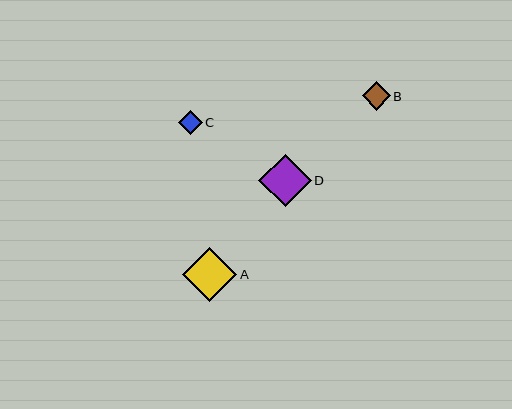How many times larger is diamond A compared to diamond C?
Diamond A is approximately 2.3 times the size of diamond C.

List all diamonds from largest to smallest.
From largest to smallest: A, D, B, C.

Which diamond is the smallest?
Diamond C is the smallest with a size of approximately 24 pixels.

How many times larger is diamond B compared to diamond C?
Diamond B is approximately 1.2 times the size of diamond C.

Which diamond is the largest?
Diamond A is the largest with a size of approximately 54 pixels.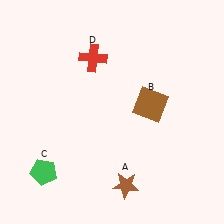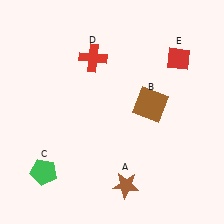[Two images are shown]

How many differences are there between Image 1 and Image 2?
There is 1 difference between the two images.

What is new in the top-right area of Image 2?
A red diamond (E) was added in the top-right area of Image 2.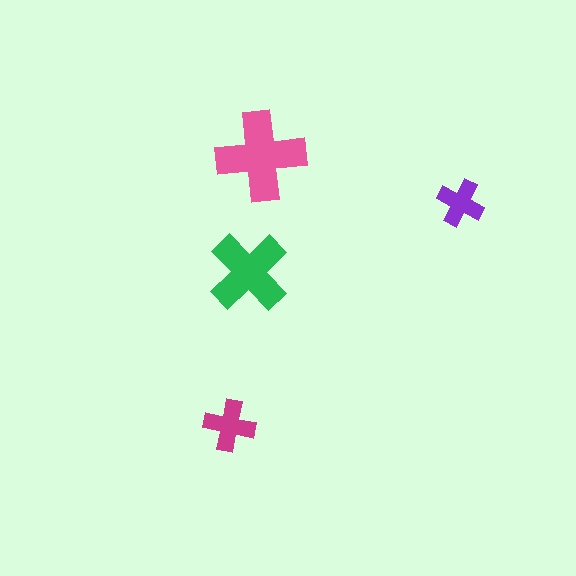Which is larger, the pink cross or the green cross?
The pink one.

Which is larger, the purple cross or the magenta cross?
The magenta one.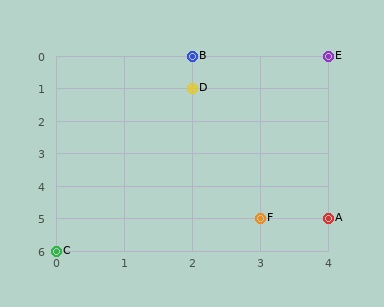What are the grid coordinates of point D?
Point D is at grid coordinates (2, 1).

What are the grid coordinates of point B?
Point B is at grid coordinates (2, 0).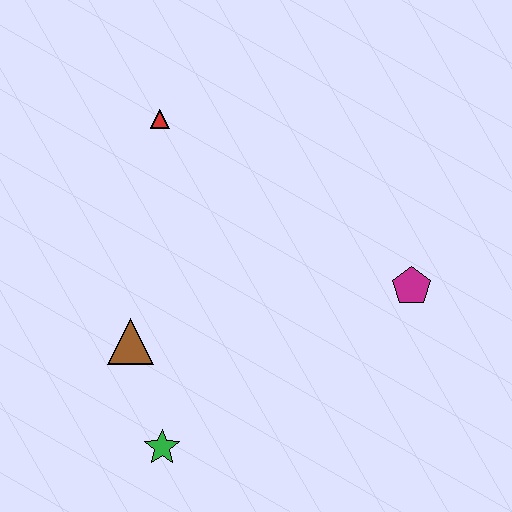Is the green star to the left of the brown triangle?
No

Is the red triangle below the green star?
No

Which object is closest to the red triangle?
The brown triangle is closest to the red triangle.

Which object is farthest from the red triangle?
The green star is farthest from the red triangle.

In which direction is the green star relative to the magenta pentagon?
The green star is to the left of the magenta pentagon.